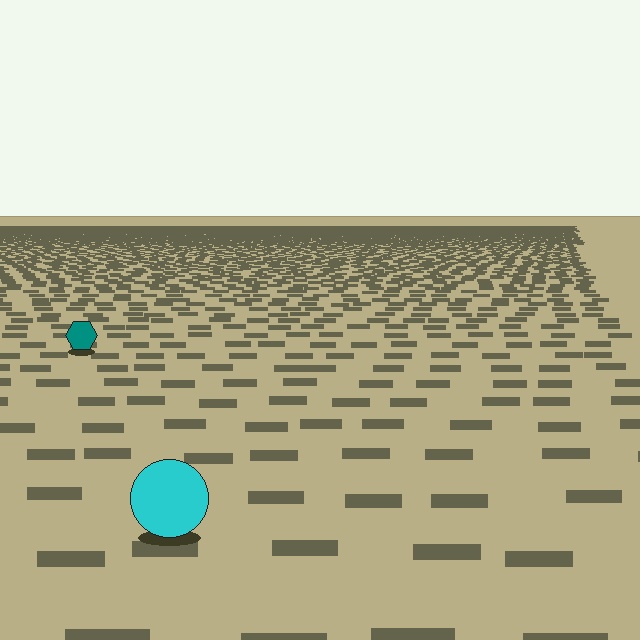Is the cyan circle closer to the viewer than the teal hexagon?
Yes. The cyan circle is closer — you can tell from the texture gradient: the ground texture is coarser near it.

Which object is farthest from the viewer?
The teal hexagon is farthest from the viewer. It appears smaller and the ground texture around it is denser.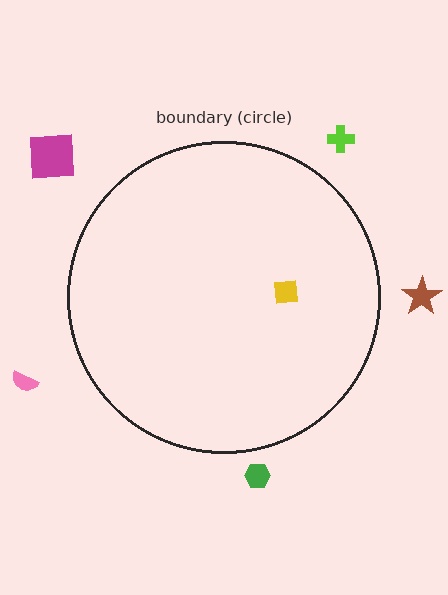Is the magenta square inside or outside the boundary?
Outside.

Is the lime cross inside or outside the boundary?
Outside.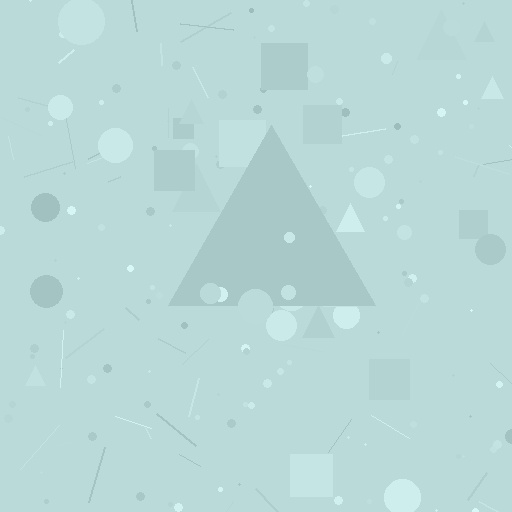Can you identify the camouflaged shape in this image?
The camouflaged shape is a triangle.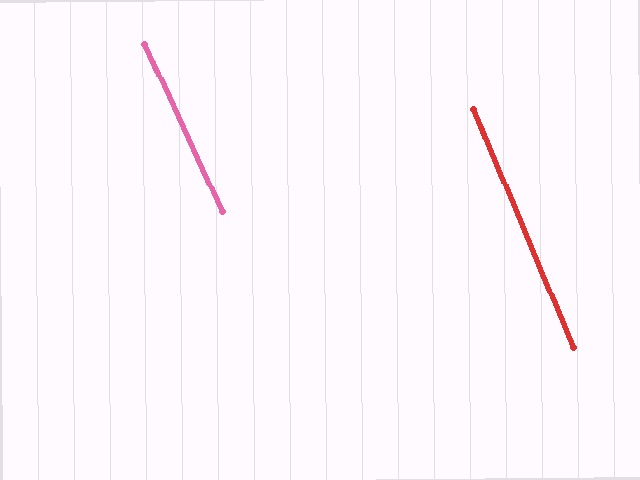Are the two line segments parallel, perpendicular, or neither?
Parallel — their directions differ by only 1.9°.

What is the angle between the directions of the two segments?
Approximately 2 degrees.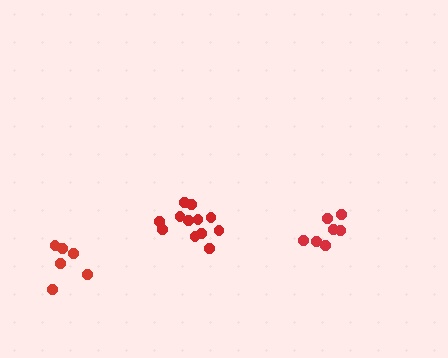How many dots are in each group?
Group 1: 7 dots, Group 2: 12 dots, Group 3: 6 dots (25 total).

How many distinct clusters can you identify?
There are 3 distinct clusters.